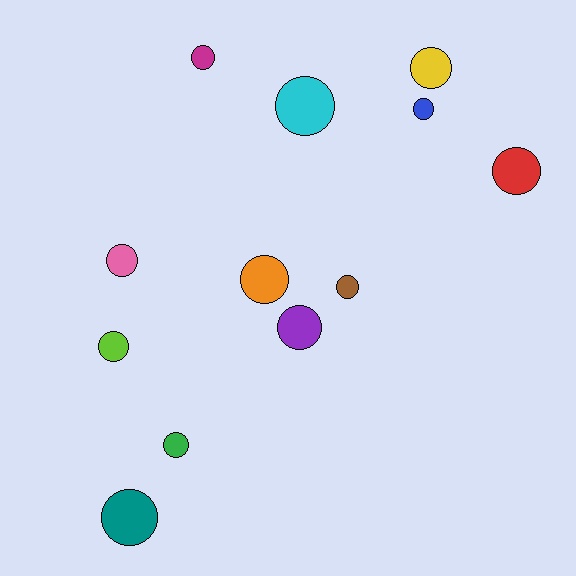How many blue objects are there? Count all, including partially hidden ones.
There is 1 blue object.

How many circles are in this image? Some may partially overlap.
There are 12 circles.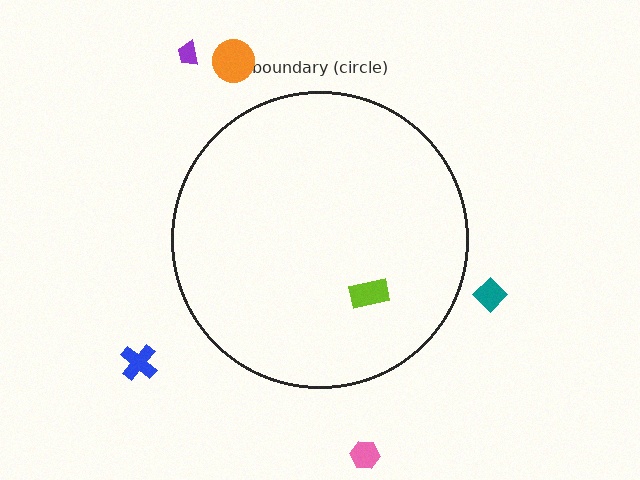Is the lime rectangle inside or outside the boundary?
Inside.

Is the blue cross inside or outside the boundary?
Outside.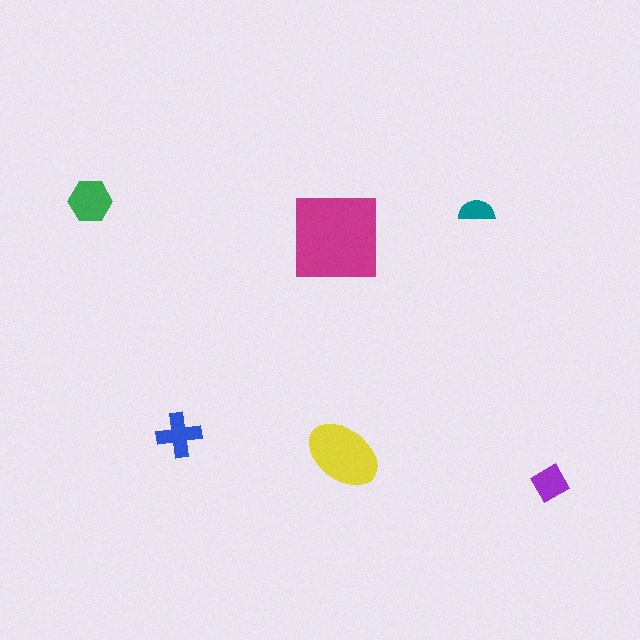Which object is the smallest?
The teal semicircle.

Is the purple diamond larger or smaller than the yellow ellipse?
Smaller.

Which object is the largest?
The magenta square.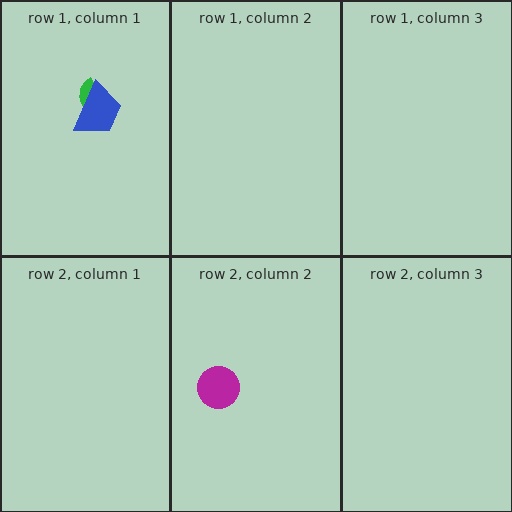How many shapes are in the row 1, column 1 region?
2.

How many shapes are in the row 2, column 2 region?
1.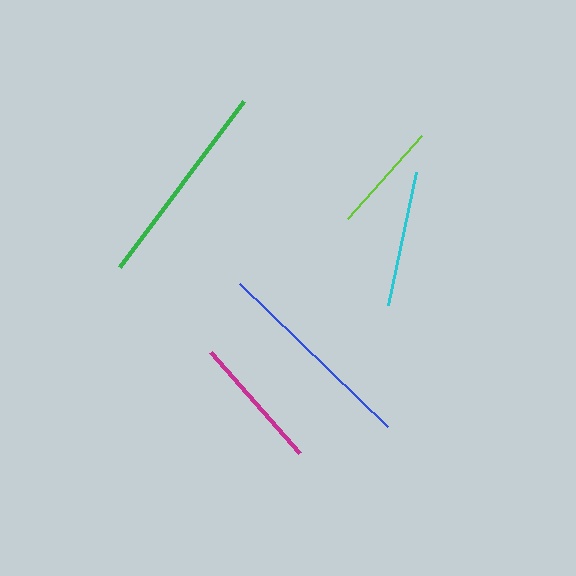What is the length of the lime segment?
The lime segment is approximately 111 pixels long.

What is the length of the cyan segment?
The cyan segment is approximately 136 pixels long.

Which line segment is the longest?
The green line is the longest at approximately 207 pixels.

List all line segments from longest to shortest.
From longest to shortest: green, blue, cyan, magenta, lime.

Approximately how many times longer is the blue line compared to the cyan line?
The blue line is approximately 1.5 times the length of the cyan line.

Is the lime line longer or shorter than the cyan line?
The cyan line is longer than the lime line.